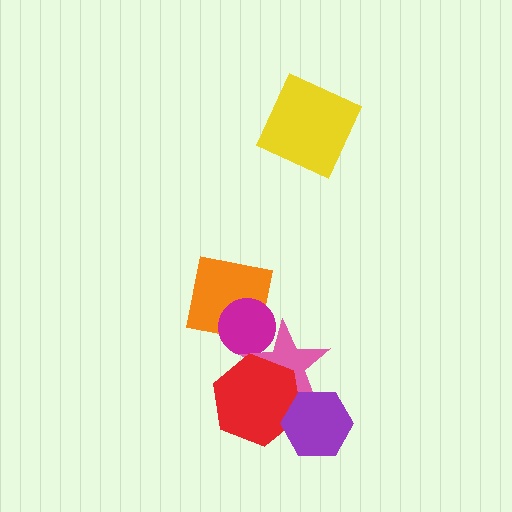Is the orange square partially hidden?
Yes, it is partially covered by another shape.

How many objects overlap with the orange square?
1 object overlaps with the orange square.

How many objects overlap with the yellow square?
0 objects overlap with the yellow square.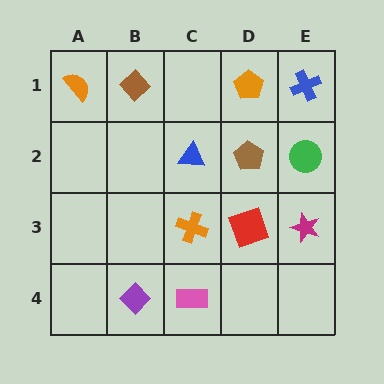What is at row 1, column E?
A blue cross.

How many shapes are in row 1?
4 shapes.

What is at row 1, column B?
A brown diamond.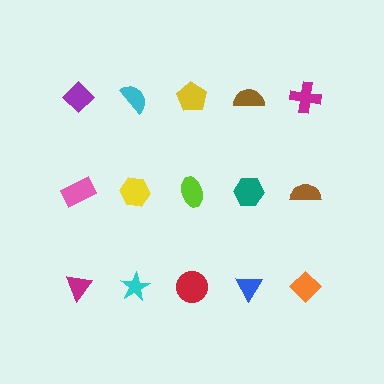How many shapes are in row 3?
5 shapes.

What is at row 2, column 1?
A pink rectangle.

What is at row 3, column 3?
A red circle.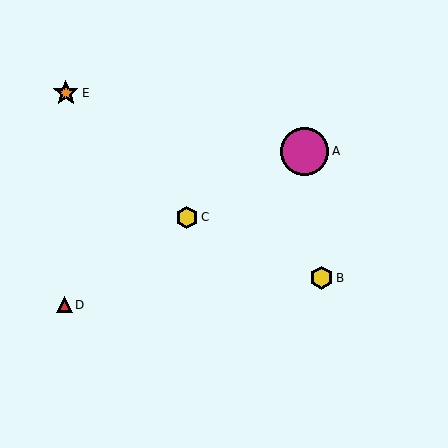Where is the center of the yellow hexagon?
The center of the yellow hexagon is at (187, 217).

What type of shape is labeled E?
Shape E is an orange star.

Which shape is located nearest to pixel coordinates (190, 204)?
The yellow hexagon (labeled C) at (187, 217) is nearest to that location.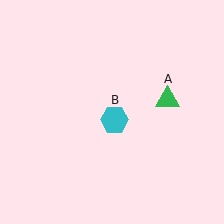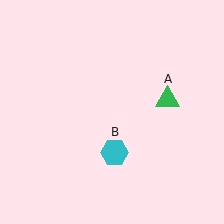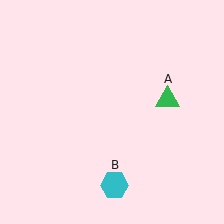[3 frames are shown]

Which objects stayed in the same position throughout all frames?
Green triangle (object A) remained stationary.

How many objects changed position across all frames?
1 object changed position: cyan hexagon (object B).